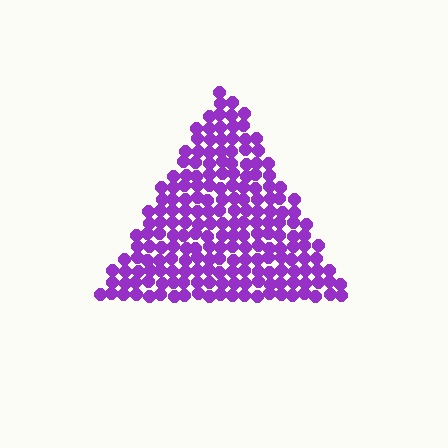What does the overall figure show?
The overall figure shows a triangle.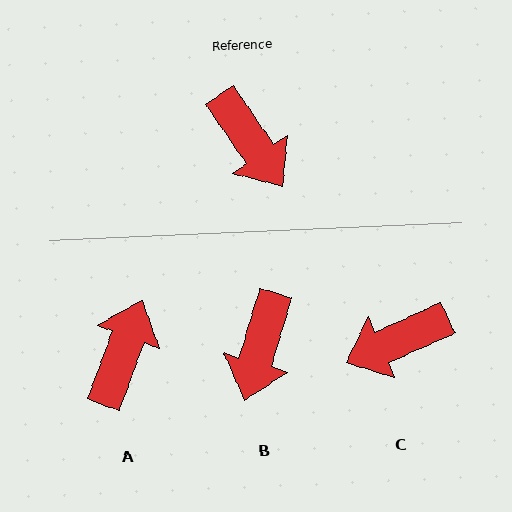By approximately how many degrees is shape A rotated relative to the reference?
Approximately 124 degrees counter-clockwise.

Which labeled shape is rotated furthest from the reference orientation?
A, about 124 degrees away.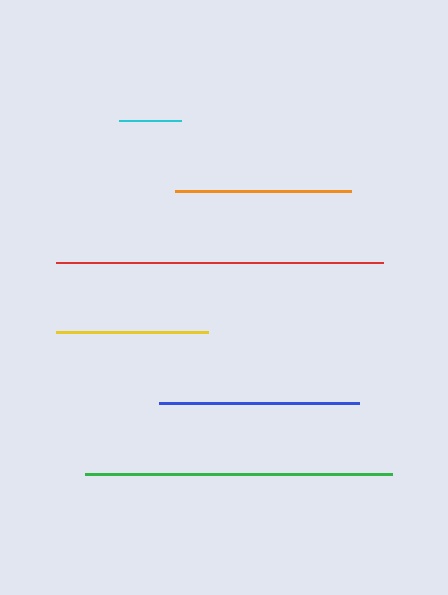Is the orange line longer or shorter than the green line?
The green line is longer than the orange line.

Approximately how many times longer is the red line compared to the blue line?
The red line is approximately 1.6 times the length of the blue line.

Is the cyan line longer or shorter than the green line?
The green line is longer than the cyan line.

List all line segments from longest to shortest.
From longest to shortest: red, green, blue, orange, yellow, cyan.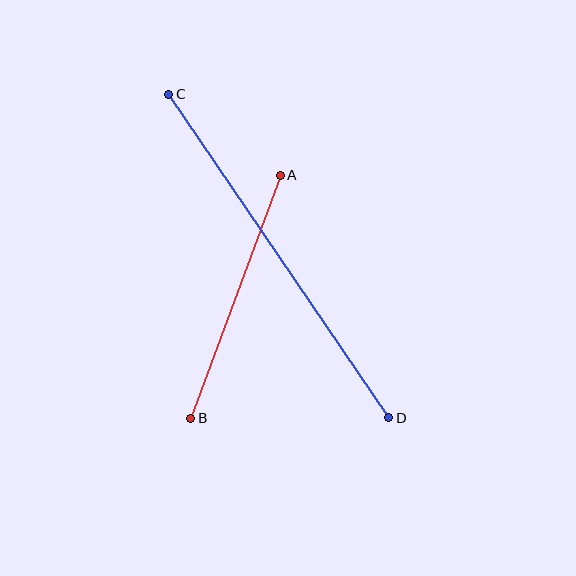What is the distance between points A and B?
The distance is approximately 259 pixels.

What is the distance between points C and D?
The distance is approximately 391 pixels.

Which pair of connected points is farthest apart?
Points C and D are farthest apart.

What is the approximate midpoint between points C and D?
The midpoint is at approximately (279, 256) pixels.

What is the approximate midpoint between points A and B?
The midpoint is at approximately (236, 297) pixels.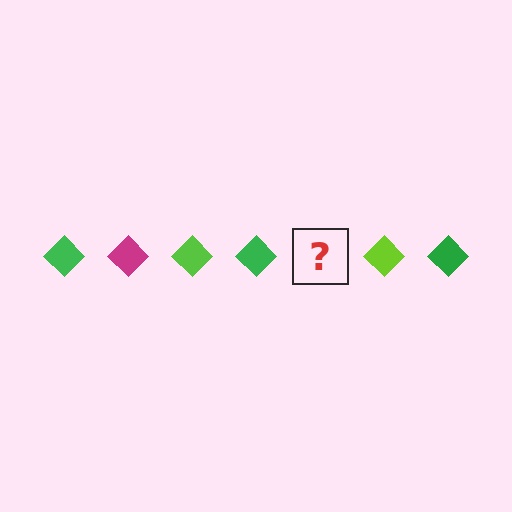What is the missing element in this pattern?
The missing element is a magenta diamond.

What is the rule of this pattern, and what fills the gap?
The rule is that the pattern cycles through green, magenta, lime diamonds. The gap should be filled with a magenta diamond.